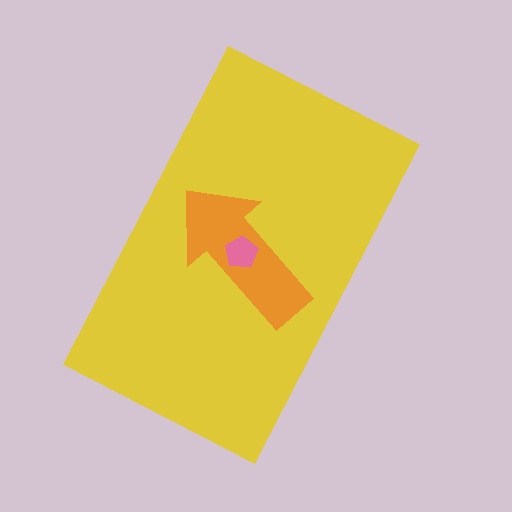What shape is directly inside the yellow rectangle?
The orange arrow.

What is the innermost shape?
The pink pentagon.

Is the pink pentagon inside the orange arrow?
Yes.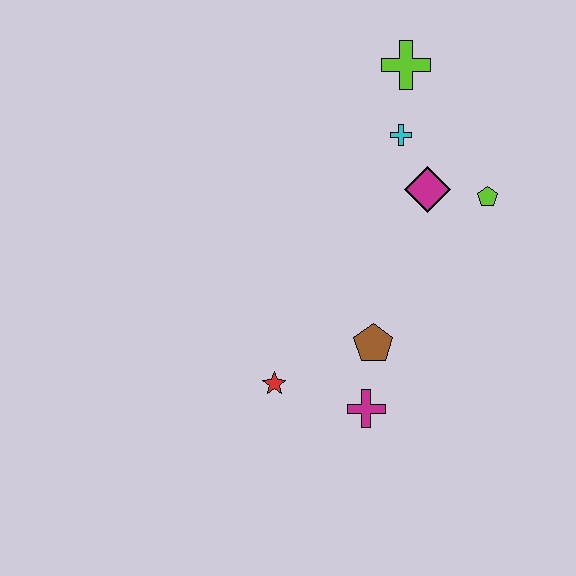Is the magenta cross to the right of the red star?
Yes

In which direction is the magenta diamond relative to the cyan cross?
The magenta diamond is below the cyan cross.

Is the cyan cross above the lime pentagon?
Yes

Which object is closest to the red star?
The magenta cross is closest to the red star.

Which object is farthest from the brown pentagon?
The lime cross is farthest from the brown pentagon.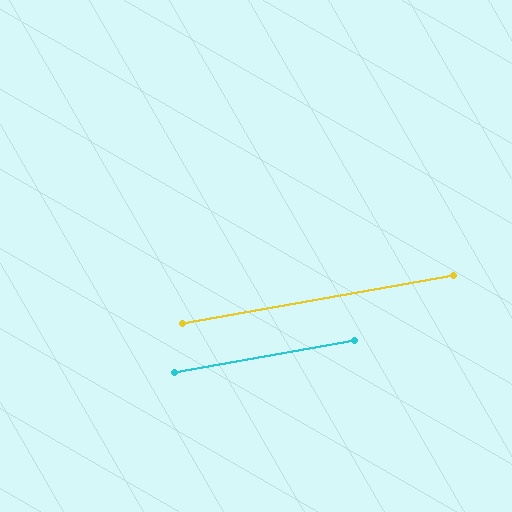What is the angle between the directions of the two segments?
Approximately 0 degrees.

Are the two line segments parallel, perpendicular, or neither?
Parallel — their directions differ by only 0.2°.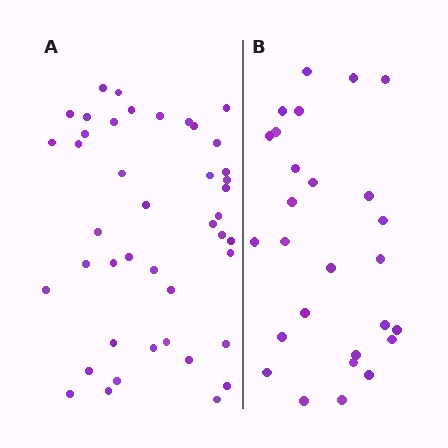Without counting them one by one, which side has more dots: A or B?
Region A (the left region) has more dots.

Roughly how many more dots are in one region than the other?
Region A has approximately 15 more dots than region B.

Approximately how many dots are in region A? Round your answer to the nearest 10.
About 40 dots. (The exact count is 43, which rounds to 40.)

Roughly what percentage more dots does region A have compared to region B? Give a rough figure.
About 60% more.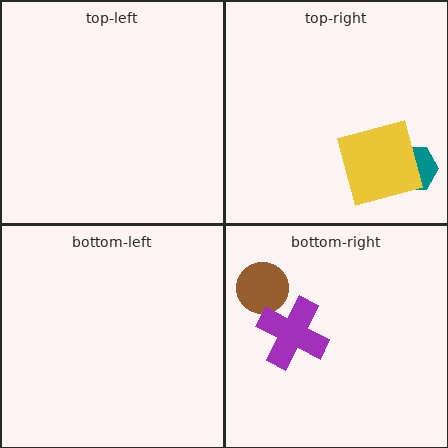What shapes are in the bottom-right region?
The brown circle, the purple cross.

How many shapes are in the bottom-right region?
2.